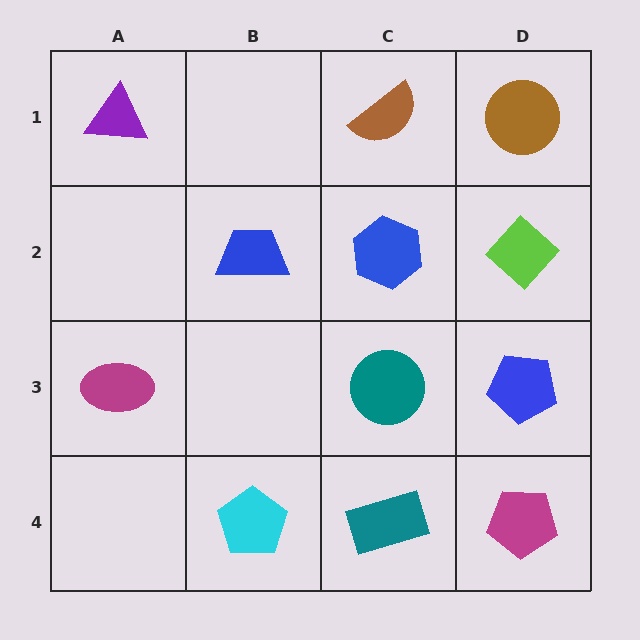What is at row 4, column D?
A magenta pentagon.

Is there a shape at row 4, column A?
No, that cell is empty.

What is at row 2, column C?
A blue hexagon.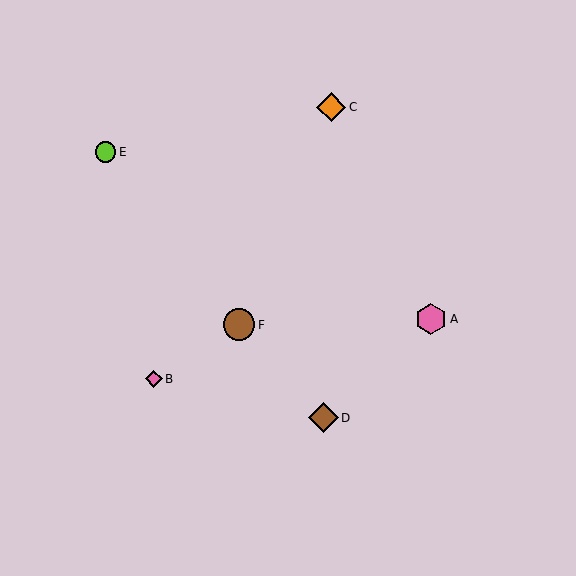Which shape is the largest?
The pink hexagon (labeled A) is the largest.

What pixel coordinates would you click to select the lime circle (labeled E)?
Click at (106, 152) to select the lime circle E.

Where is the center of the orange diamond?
The center of the orange diamond is at (331, 107).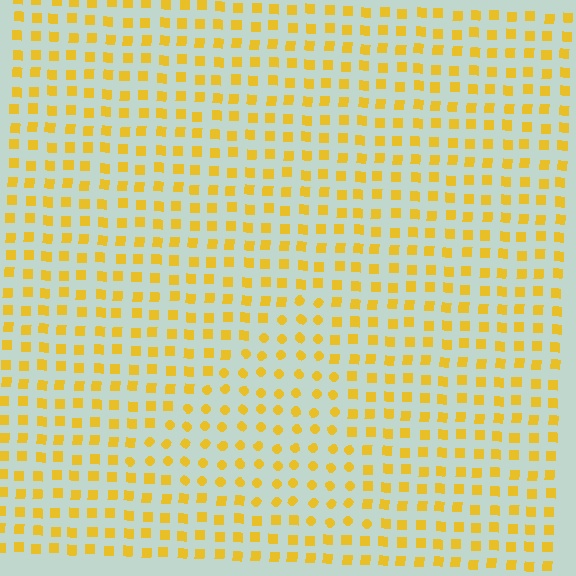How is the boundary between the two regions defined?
The boundary is defined by a change in element shape: circles inside vs. squares outside. All elements share the same color and spacing.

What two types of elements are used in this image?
The image uses circles inside the triangle region and squares outside it.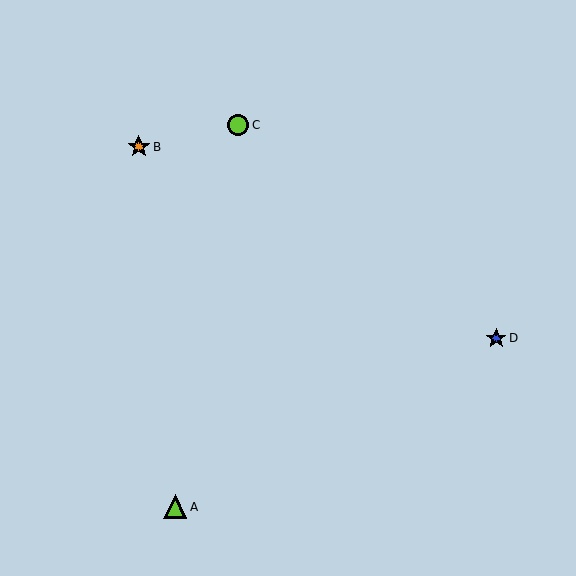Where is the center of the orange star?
The center of the orange star is at (139, 147).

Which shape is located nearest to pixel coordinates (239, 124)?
The lime circle (labeled C) at (238, 125) is nearest to that location.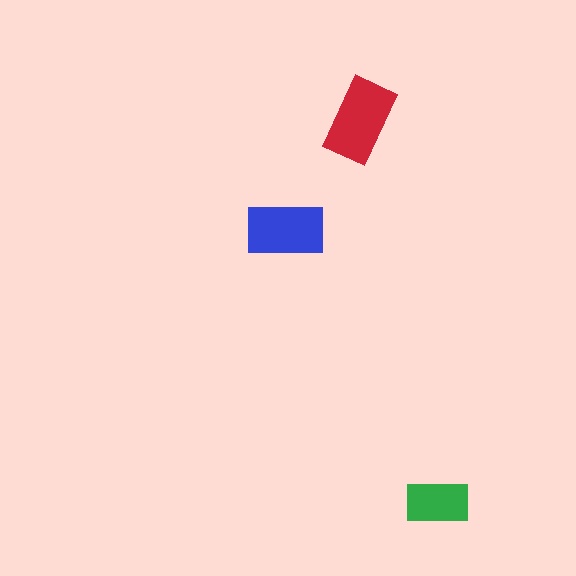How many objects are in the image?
There are 3 objects in the image.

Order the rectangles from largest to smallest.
the red one, the blue one, the green one.